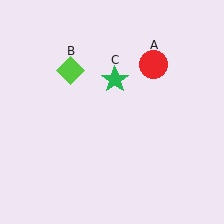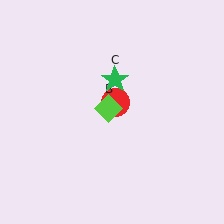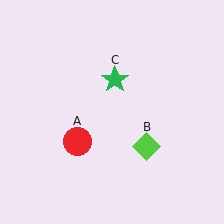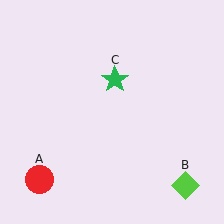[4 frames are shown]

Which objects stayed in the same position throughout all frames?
Green star (object C) remained stationary.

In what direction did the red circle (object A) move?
The red circle (object A) moved down and to the left.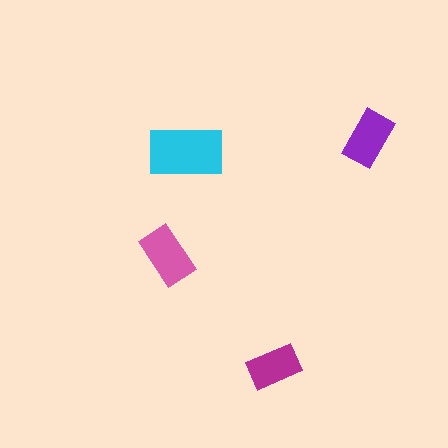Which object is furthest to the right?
The purple rectangle is rightmost.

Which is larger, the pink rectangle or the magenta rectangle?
The pink one.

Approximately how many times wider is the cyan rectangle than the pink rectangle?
About 1.5 times wider.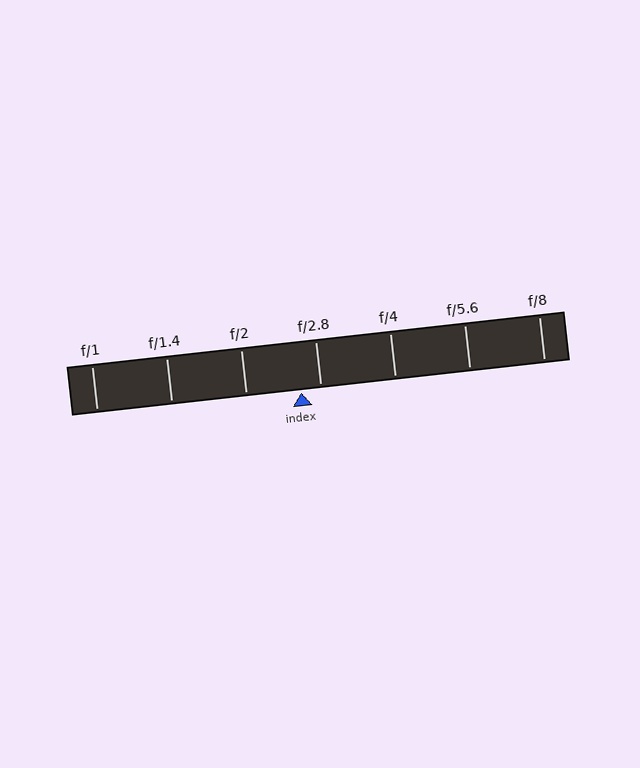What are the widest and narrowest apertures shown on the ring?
The widest aperture shown is f/1 and the narrowest is f/8.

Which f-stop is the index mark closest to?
The index mark is closest to f/2.8.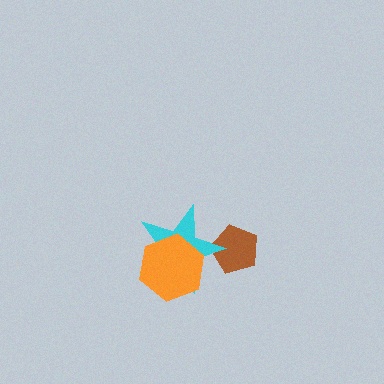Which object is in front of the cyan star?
The orange hexagon is in front of the cyan star.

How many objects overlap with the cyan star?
2 objects overlap with the cyan star.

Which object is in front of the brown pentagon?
The cyan star is in front of the brown pentagon.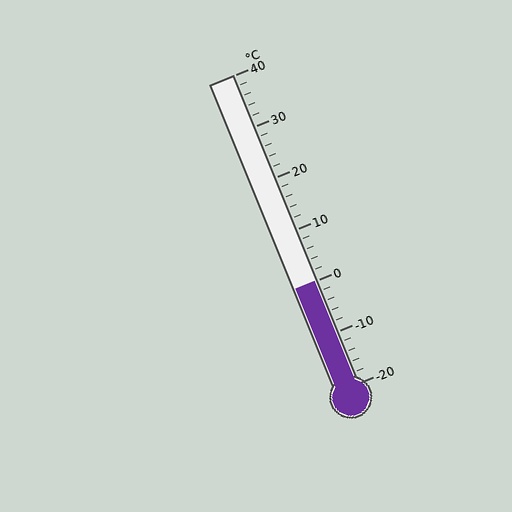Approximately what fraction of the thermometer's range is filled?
The thermometer is filled to approximately 35% of its range.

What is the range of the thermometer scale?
The thermometer scale ranges from -20°C to 40°C.